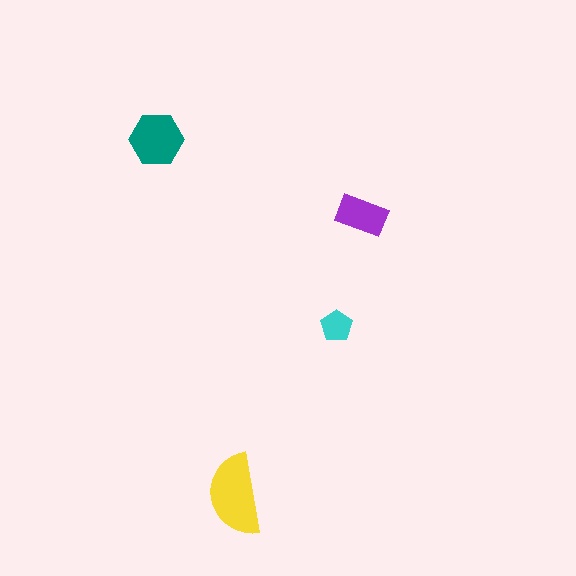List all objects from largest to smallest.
The yellow semicircle, the teal hexagon, the purple rectangle, the cyan pentagon.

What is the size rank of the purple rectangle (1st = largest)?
3rd.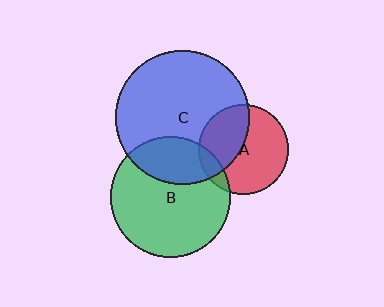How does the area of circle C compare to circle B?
Approximately 1.3 times.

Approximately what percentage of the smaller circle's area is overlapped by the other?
Approximately 30%.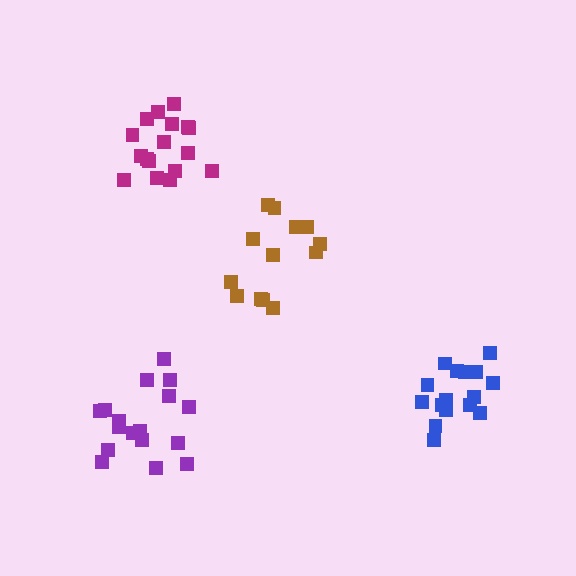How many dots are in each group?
Group 1: 17 dots, Group 2: 16 dots, Group 3: 17 dots, Group 4: 13 dots (63 total).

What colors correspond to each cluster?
The clusters are colored: purple, blue, magenta, brown.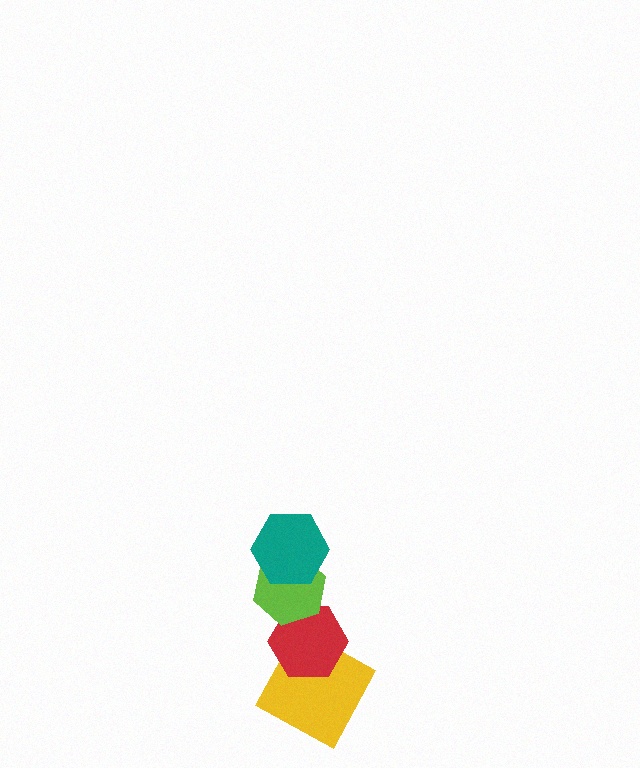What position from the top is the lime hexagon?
The lime hexagon is 2nd from the top.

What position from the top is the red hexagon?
The red hexagon is 3rd from the top.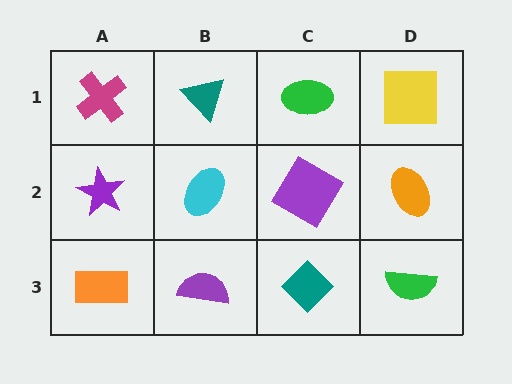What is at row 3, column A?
An orange rectangle.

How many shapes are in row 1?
4 shapes.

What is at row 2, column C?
A purple diamond.